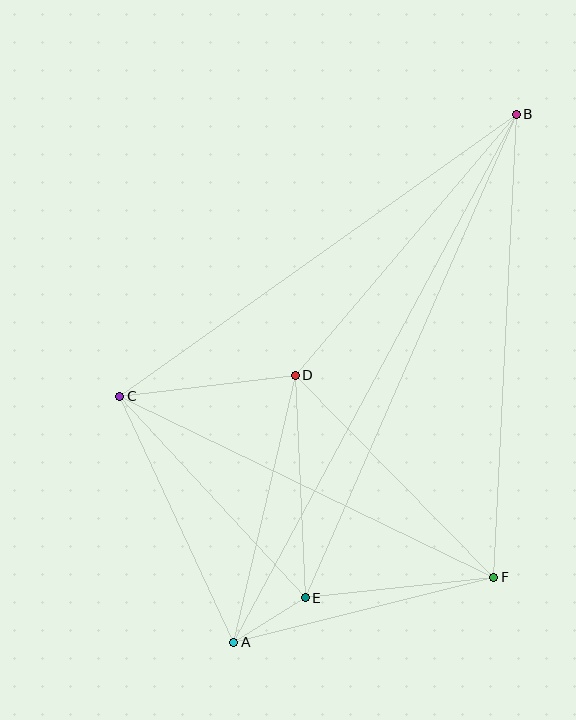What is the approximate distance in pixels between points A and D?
The distance between A and D is approximately 274 pixels.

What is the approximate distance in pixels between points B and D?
The distance between B and D is approximately 342 pixels.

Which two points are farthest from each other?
Points A and B are farthest from each other.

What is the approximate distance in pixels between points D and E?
The distance between D and E is approximately 223 pixels.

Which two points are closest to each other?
Points A and E are closest to each other.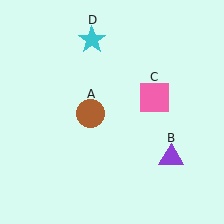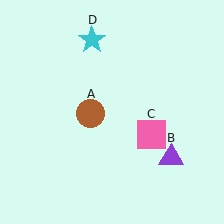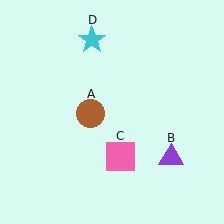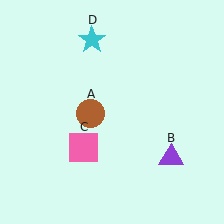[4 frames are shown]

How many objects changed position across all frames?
1 object changed position: pink square (object C).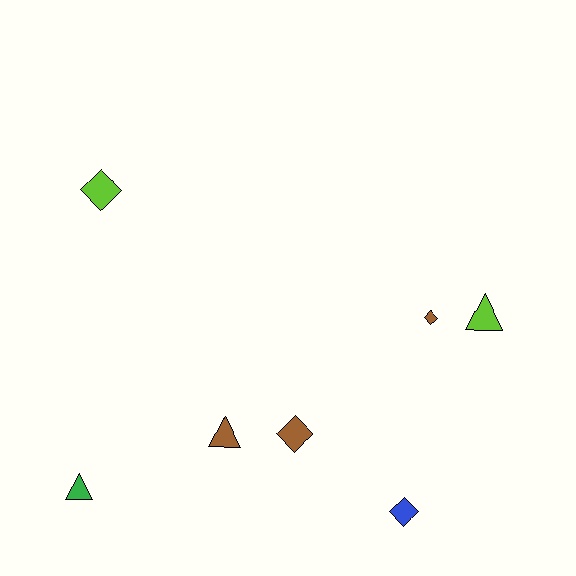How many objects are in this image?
There are 7 objects.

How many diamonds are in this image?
There are 4 diamonds.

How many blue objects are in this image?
There is 1 blue object.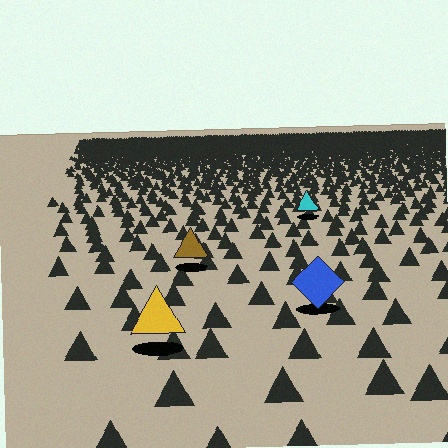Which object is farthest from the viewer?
The cyan triangle is farthest from the viewer. It appears smaller and the ground texture around it is denser.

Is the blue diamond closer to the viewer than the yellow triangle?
No. The yellow triangle is closer — you can tell from the texture gradient: the ground texture is coarser near it.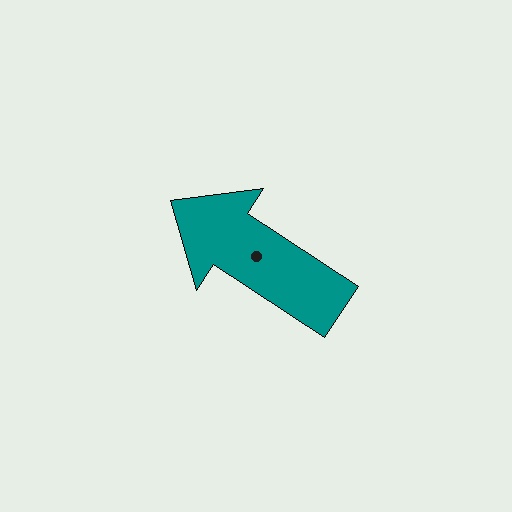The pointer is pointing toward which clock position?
Roughly 10 o'clock.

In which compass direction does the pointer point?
Northwest.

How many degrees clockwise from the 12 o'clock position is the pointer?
Approximately 303 degrees.